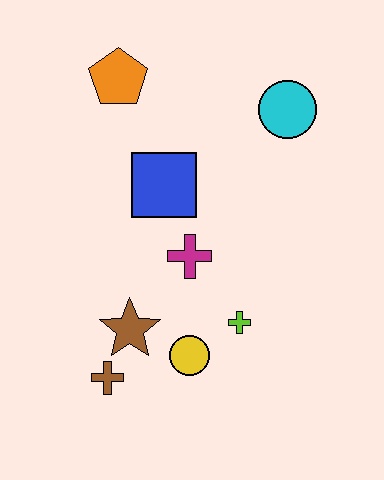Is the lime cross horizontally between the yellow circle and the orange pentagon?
No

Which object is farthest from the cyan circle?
The brown cross is farthest from the cyan circle.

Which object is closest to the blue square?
The magenta cross is closest to the blue square.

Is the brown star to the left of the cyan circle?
Yes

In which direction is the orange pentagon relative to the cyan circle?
The orange pentagon is to the left of the cyan circle.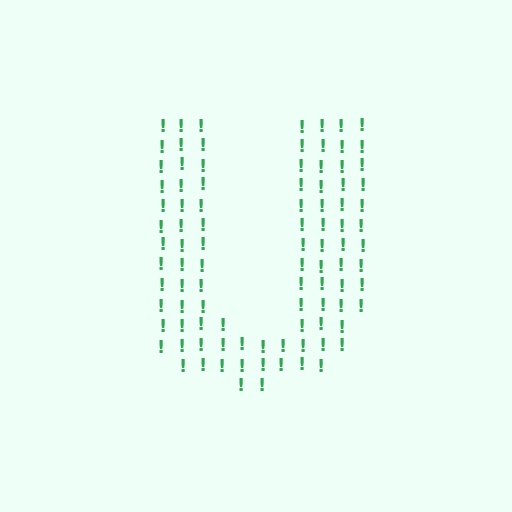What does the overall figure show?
The overall figure shows the letter U.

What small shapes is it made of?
It is made of small exclamation marks.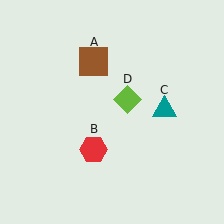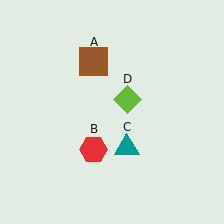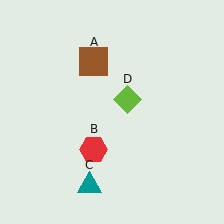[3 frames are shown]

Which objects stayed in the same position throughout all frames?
Brown square (object A) and red hexagon (object B) and lime diamond (object D) remained stationary.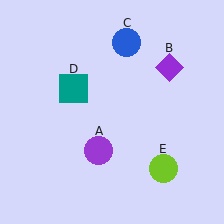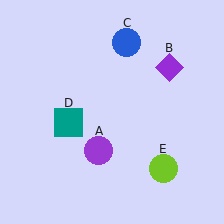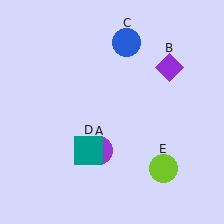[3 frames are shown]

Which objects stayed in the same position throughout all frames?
Purple circle (object A) and purple diamond (object B) and blue circle (object C) and lime circle (object E) remained stationary.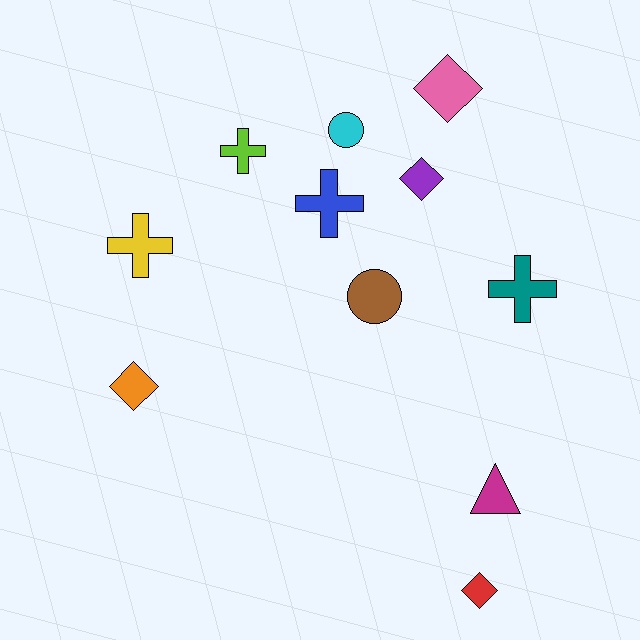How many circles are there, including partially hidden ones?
There are 2 circles.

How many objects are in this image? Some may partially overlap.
There are 11 objects.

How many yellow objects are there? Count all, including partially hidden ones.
There is 1 yellow object.